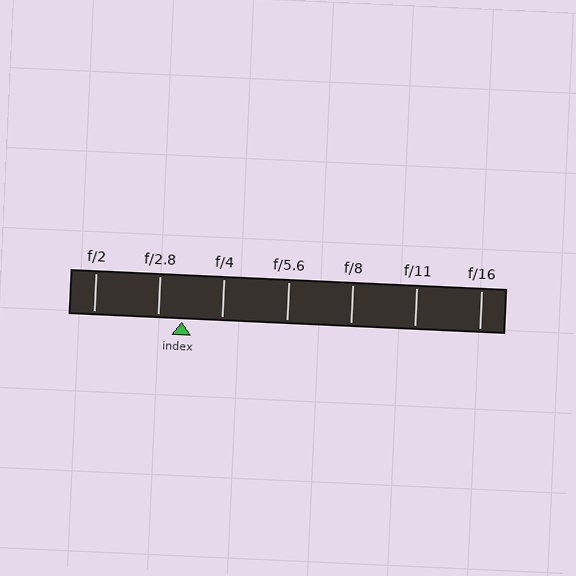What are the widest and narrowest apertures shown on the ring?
The widest aperture shown is f/2 and the narrowest is f/16.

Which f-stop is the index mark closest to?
The index mark is closest to f/2.8.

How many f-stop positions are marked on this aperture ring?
There are 7 f-stop positions marked.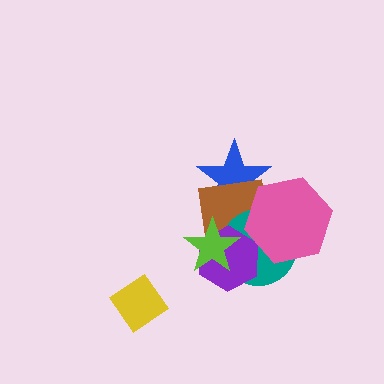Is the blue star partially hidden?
Yes, it is partially covered by another shape.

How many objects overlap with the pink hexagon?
3 objects overlap with the pink hexagon.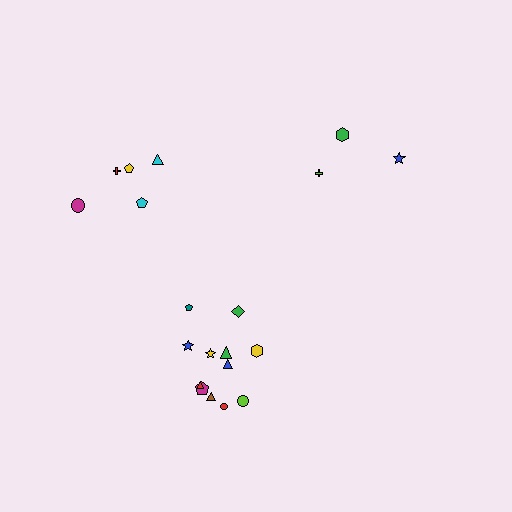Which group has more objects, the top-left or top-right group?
The top-left group.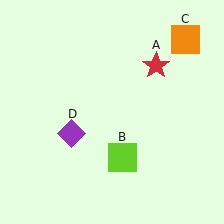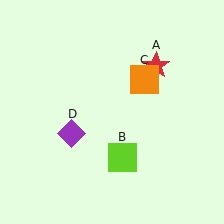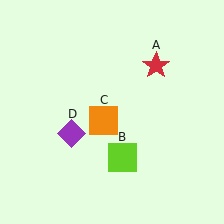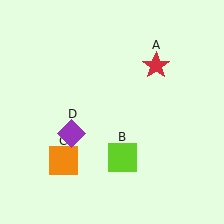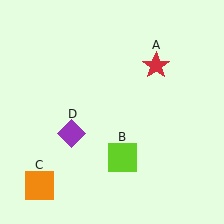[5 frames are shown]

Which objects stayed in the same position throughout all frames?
Red star (object A) and lime square (object B) and purple diamond (object D) remained stationary.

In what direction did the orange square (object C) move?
The orange square (object C) moved down and to the left.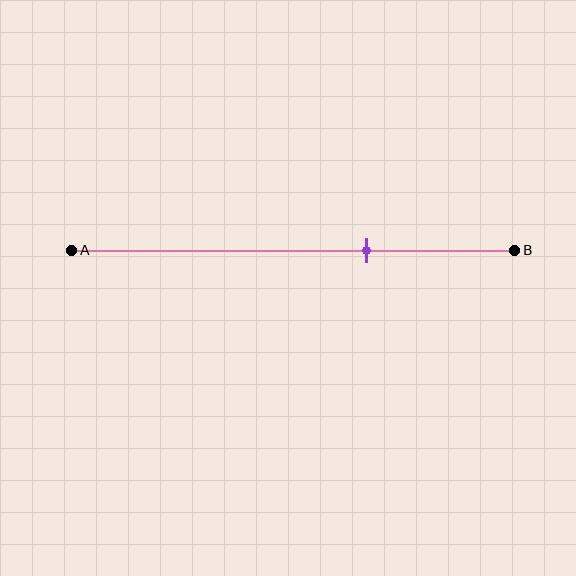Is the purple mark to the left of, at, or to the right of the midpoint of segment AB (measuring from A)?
The purple mark is to the right of the midpoint of segment AB.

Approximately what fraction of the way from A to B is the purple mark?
The purple mark is approximately 65% of the way from A to B.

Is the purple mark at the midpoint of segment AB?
No, the mark is at about 65% from A, not at the 50% midpoint.